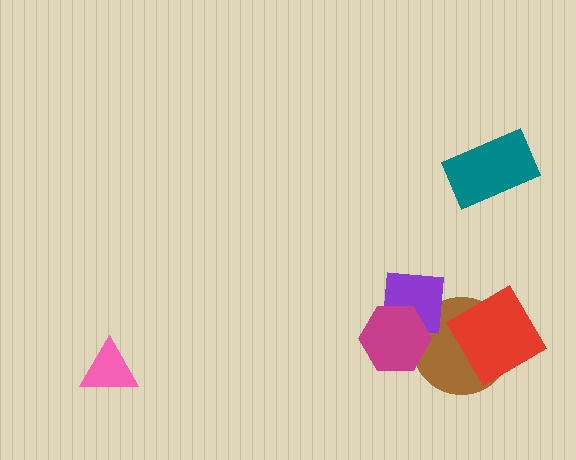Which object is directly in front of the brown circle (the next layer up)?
The red diamond is directly in front of the brown circle.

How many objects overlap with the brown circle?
3 objects overlap with the brown circle.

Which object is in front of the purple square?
The magenta hexagon is in front of the purple square.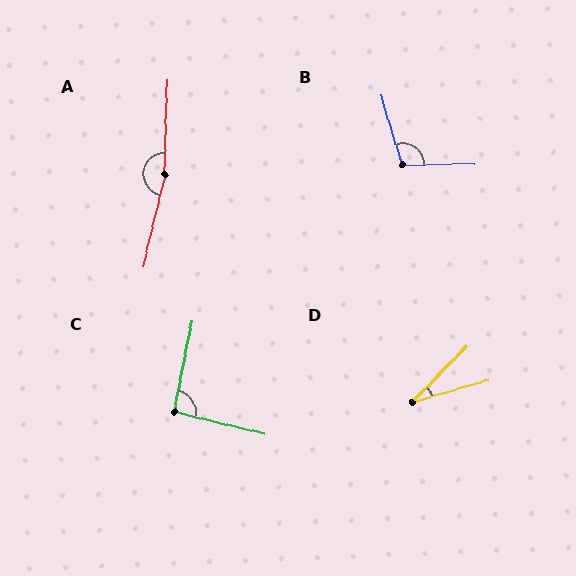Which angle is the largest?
A, at approximately 168 degrees.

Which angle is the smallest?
D, at approximately 29 degrees.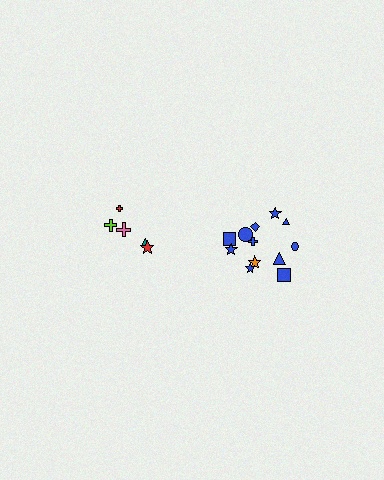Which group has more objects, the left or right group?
The right group.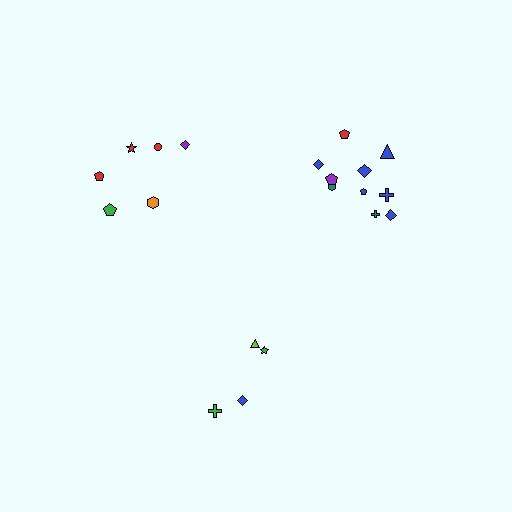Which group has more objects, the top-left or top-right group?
The top-right group.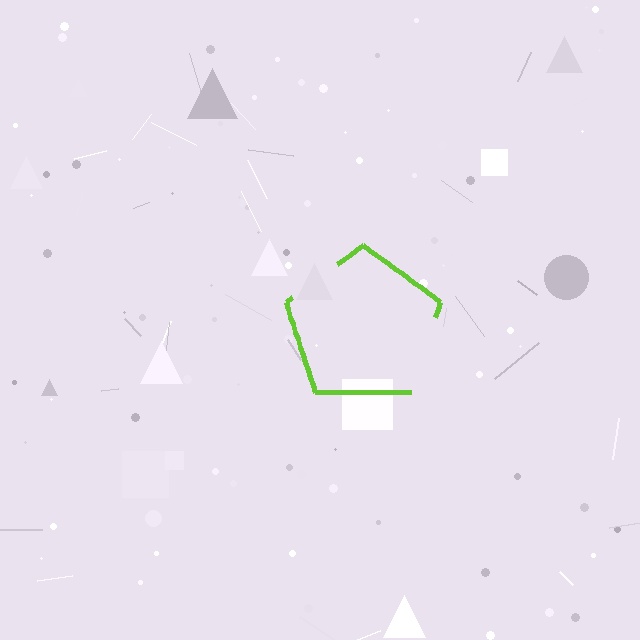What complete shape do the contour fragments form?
The contour fragments form a pentagon.